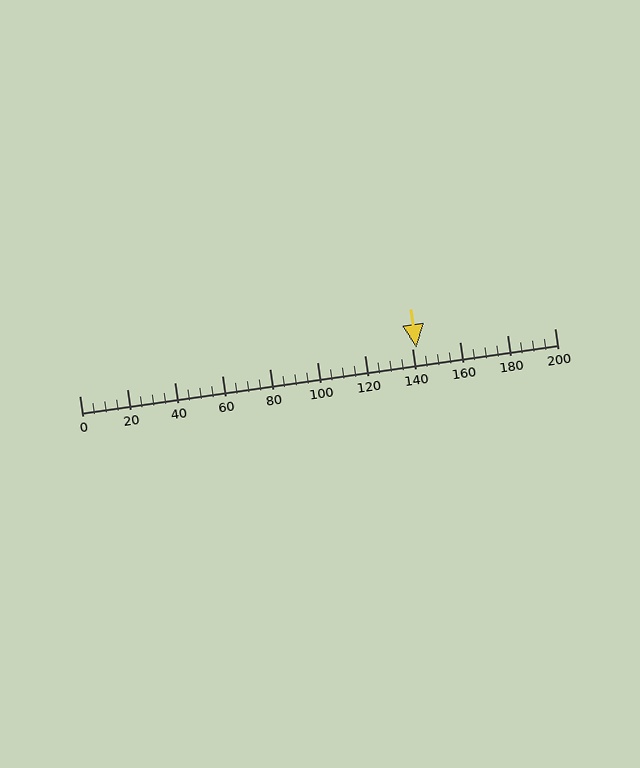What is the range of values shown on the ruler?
The ruler shows values from 0 to 200.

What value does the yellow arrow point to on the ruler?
The yellow arrow points to approximately 142.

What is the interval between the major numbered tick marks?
The major tick marks are spaced 20 units apart.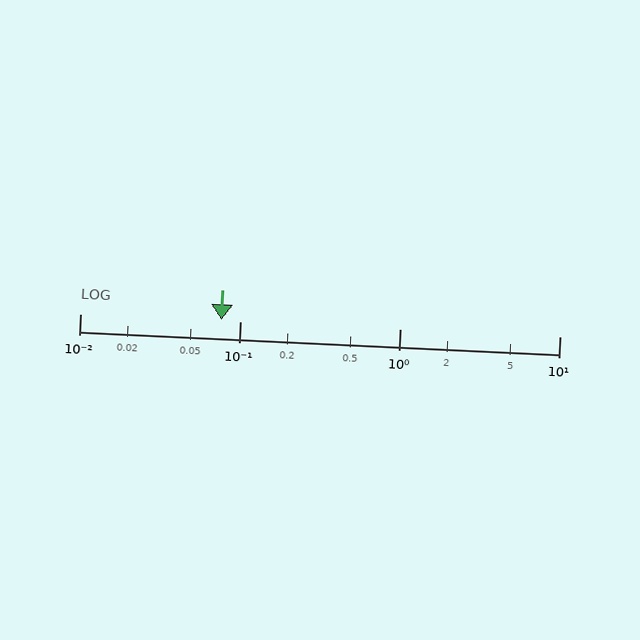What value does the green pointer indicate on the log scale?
The pointer indicates approximately 0.077.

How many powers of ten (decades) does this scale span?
The scale spans 3 decades, from 0.01 to 10.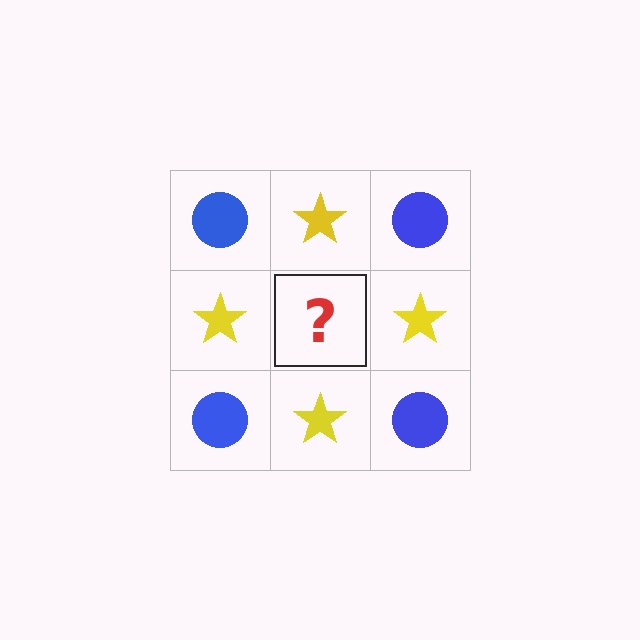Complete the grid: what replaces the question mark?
The question mark should be replaced with a blue circle.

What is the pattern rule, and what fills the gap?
The rule is that it alternates blue circle and yellow star in a checkerboard pattern. The gap should be filled with a blue circle.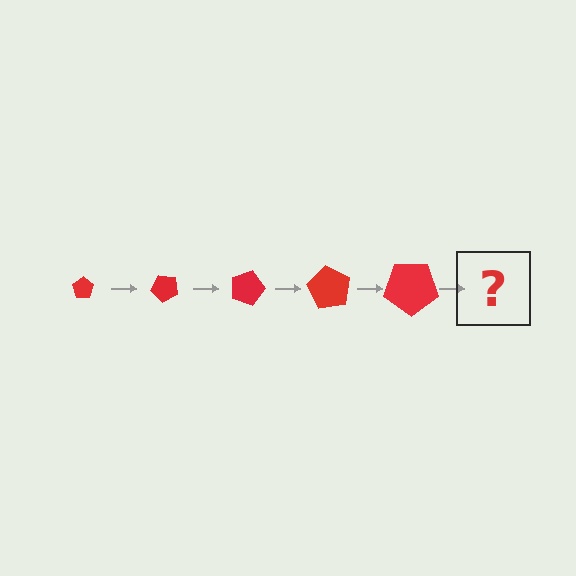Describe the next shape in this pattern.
It should be a pentagon, larger than the previous one and rotated 225 degrees from the start.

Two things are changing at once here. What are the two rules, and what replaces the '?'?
The two rules are that the pentagon grows larger each step and it rotates 45 degrees each step. The '?' should be a pentagon, larger than the previous one and rotated 225 degrees from the start.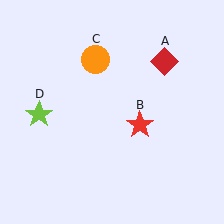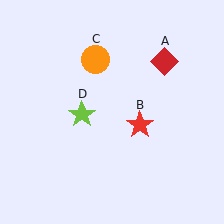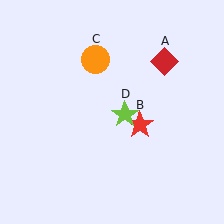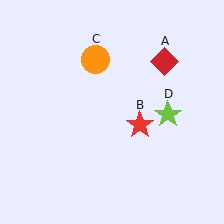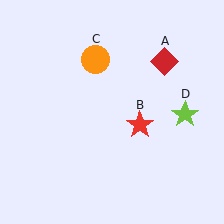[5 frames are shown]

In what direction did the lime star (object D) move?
The lime star (object D) moved right.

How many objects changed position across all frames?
1 object changed position: lime star (object D).